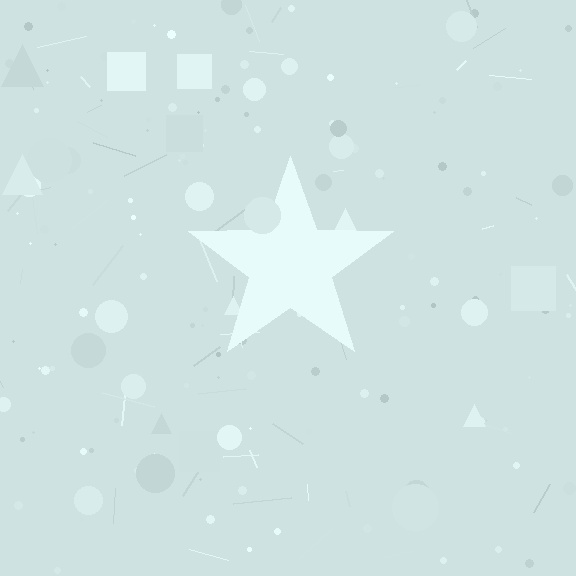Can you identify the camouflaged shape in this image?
The camouflaged shape is a star.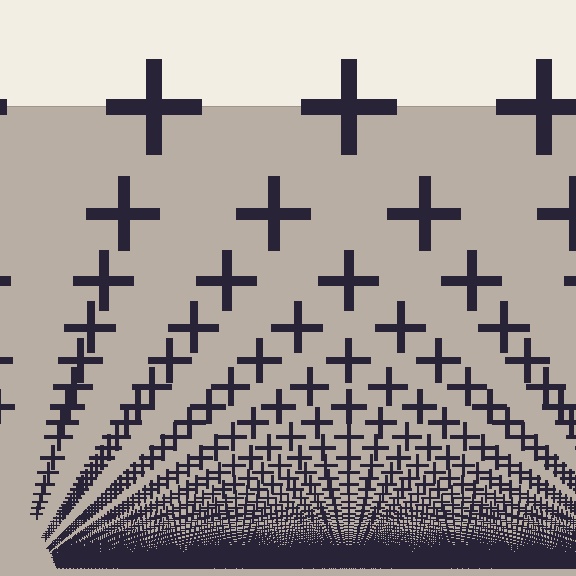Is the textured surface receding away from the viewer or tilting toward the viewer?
The surface appears to tilt toward the viewer. Texture elements get larger and sparser toward the top.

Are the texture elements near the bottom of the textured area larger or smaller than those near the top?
Smaller. The gradient is inverted — elements near the bottom are smaller and denser.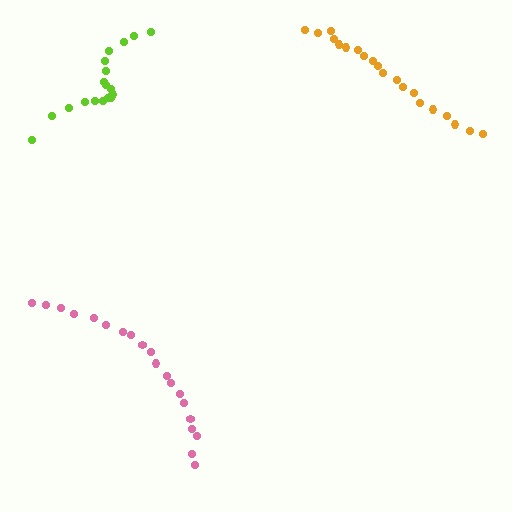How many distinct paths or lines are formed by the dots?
There are 3 distinct paths.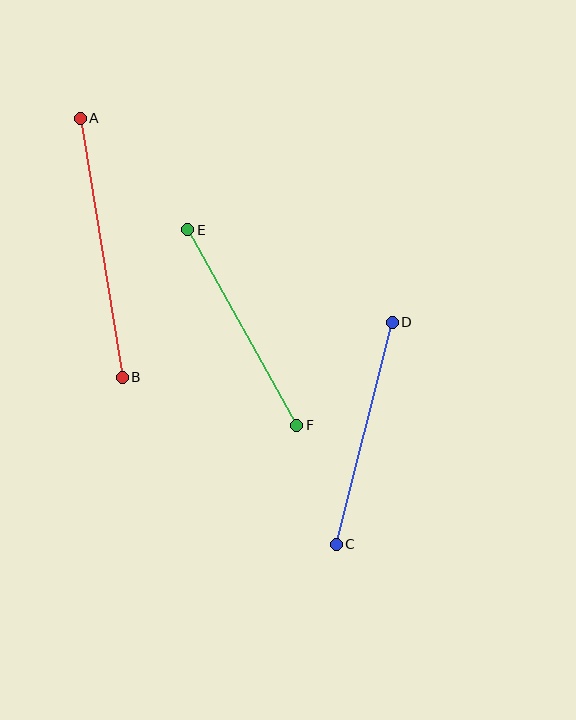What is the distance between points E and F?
The distance is approximately 224 pixels.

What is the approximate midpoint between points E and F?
The midpoint is at approximately (242, 328) pixels.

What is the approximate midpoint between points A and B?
The midpoint is at approximately (101, 248) pixels.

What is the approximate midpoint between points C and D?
The midpoint is at approximately (364, 433) pixels.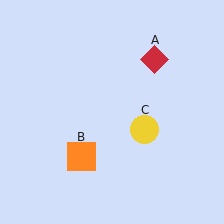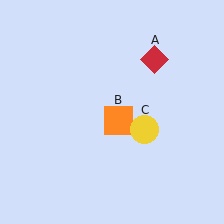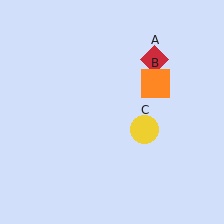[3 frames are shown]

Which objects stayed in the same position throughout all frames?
Red diamond (object A) and yellow circle (object C) remained stationary.